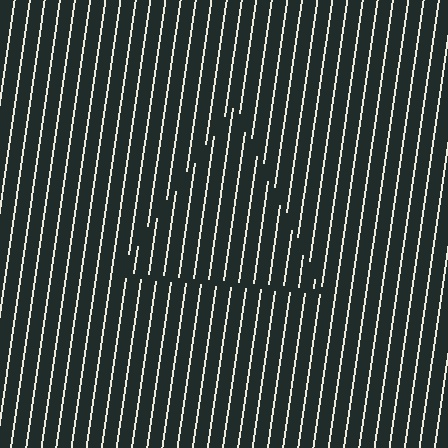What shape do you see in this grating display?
An illusory triangle. The interior of the shape contains the same grating, shifted by half a period — the contour is defined by the phase discontinuity where line-ends from the inner and outer gratings abut.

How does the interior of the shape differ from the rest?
The interior of the shape contains the same grating, shifted by half a period — the contour is defined by the phase discontinuity where line-ends from the inner and outer gratings abut.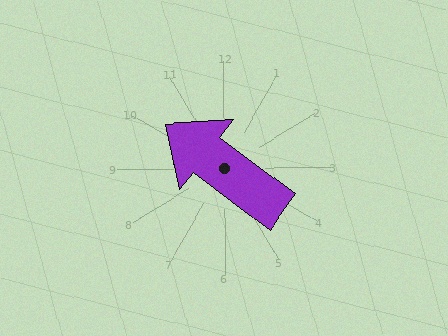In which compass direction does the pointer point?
Northwest.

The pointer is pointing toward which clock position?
Roughly 10 o'clock.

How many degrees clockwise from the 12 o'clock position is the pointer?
Approximately 307 degrees.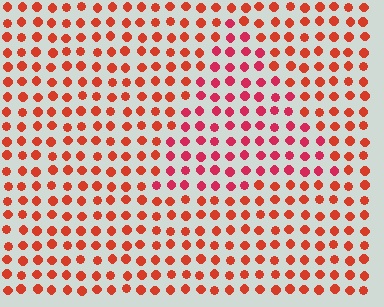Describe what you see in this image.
The image is filled with small red elements in a uniform arrangement. A triangle-shaped region is visible where the elements are tinted to a slightly different hue, forming a subtle color boundary.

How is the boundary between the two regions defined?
The boundary is defined purely by a slight shift in hue (about 25 degrees). Spacing, size, and orientation are identical on both sides.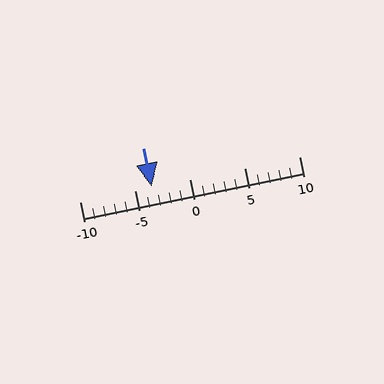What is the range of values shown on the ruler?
The ruler shows values from -10 to 10.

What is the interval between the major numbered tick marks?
The major tick marks are spaced 5 units apart.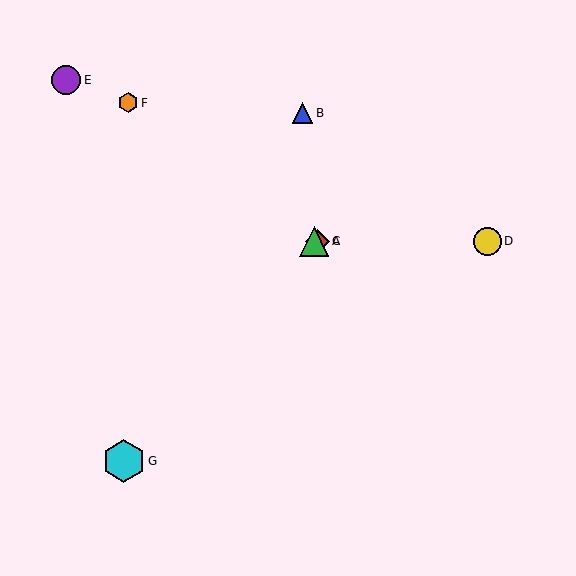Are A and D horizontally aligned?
Yes, both are at y≈241.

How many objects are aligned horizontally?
3 objects (A, C, D) are aligned horizontally.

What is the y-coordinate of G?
Object G is at y≈461.